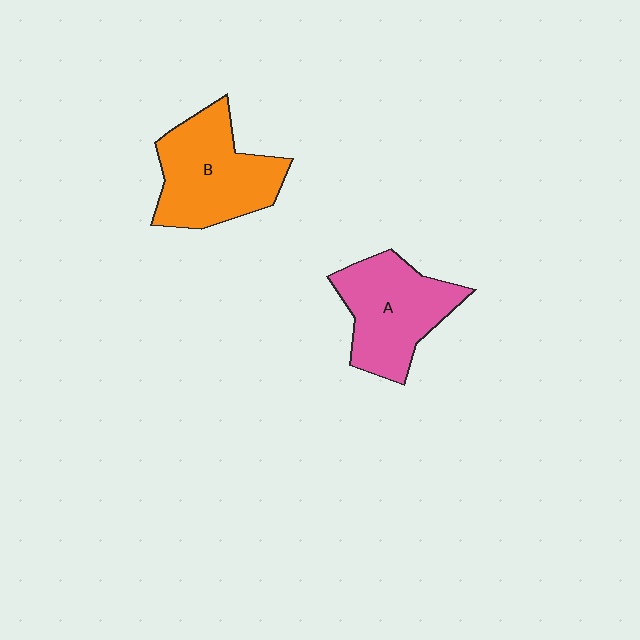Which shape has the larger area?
Shape B (orange).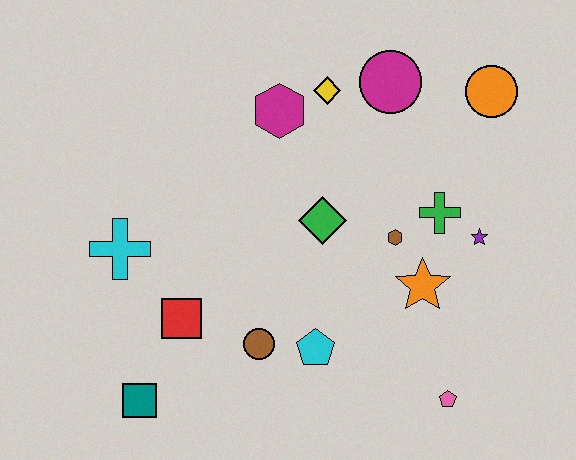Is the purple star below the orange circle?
Yes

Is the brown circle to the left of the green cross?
Yes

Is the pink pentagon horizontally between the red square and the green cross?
No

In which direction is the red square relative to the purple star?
The red square is to the left of the purple star.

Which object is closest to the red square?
The brown circle is closest to the red square.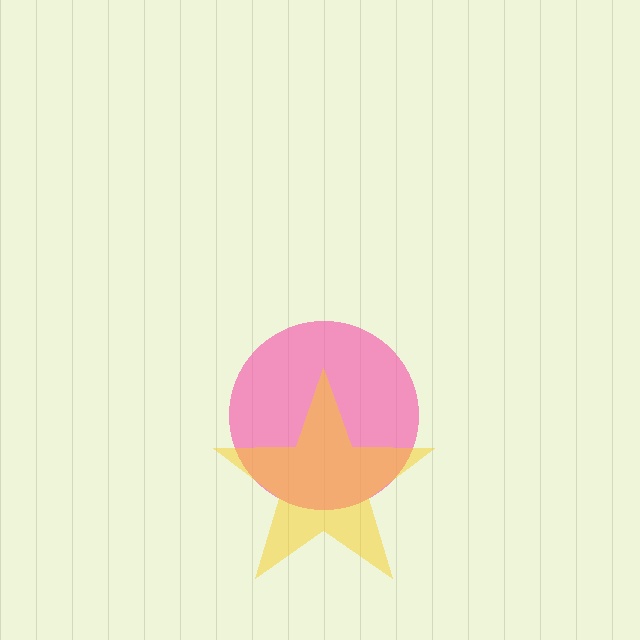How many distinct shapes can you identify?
There are 2 distinct shapes: a pink circle, a yellow star.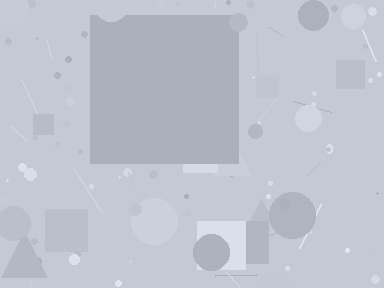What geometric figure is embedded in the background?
A square is embedded in the background.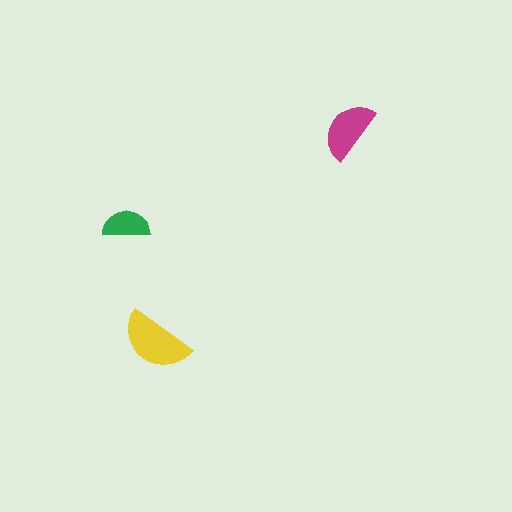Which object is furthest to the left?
The green semicircle is leftmost.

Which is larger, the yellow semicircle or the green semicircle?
The yellow one.